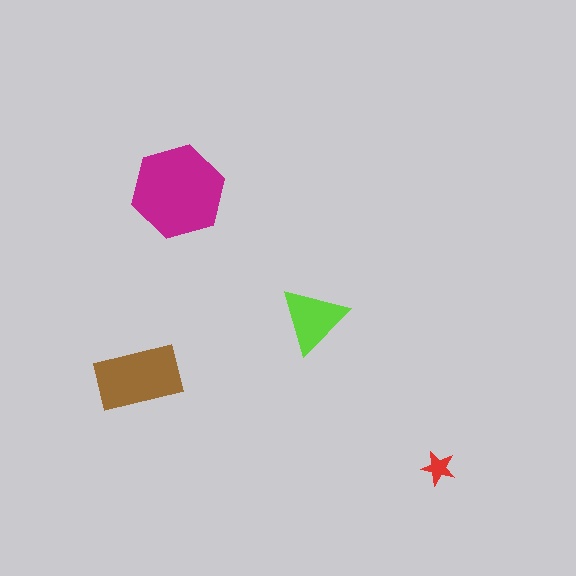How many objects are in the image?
There are 4 objects in the image.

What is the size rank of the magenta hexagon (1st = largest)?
1st.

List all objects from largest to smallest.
The magenta hexagon, the brown rectangle, the lime triangle, the red star.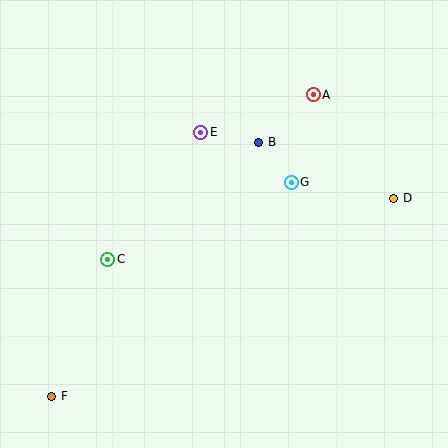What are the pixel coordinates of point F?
Point F is at (52, 396).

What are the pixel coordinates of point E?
Point E is at (201, 132).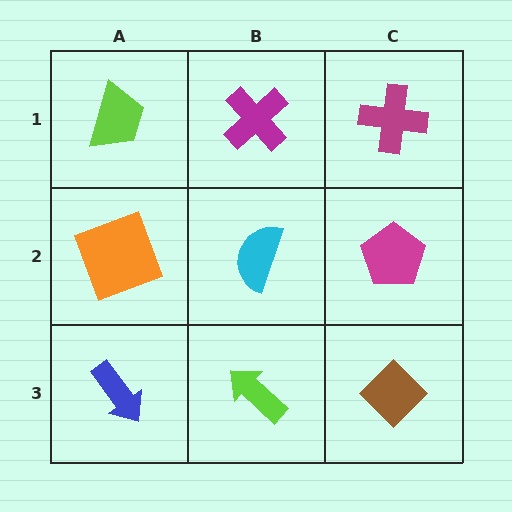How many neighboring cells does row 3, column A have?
2.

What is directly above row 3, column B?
A cyan semicircle.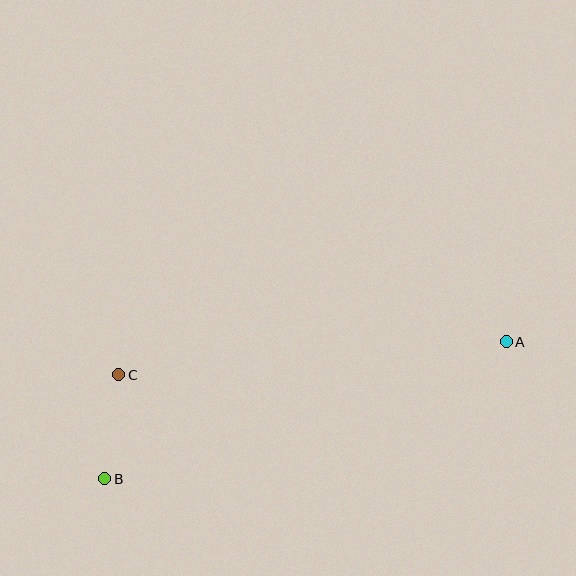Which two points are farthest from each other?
Points A and B are farthest from each other.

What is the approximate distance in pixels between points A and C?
The distance between A and C is approximately 389 pixels.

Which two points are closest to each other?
Points B and C are closest to each other.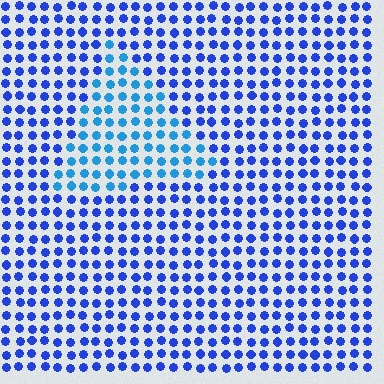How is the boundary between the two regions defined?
The boundary is defined purely by a slight shift in hue (about 29 degrees). Spacing, size, and orientation are identical on both sides.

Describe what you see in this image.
The image is filled with small blue elements in a uniform arrangement. A triangle-shaped region is visible where the elements are tinted to a slightly different hue, forming a subtle color boundary.